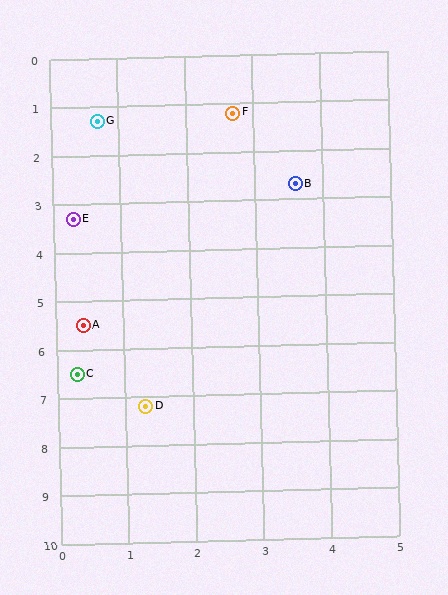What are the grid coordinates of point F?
Point F is at approximately (2.7, 1.2).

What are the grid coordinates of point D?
Point D is at approximately (1.3, 7.2).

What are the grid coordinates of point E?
Point E is at approximately (0.3, 3.3).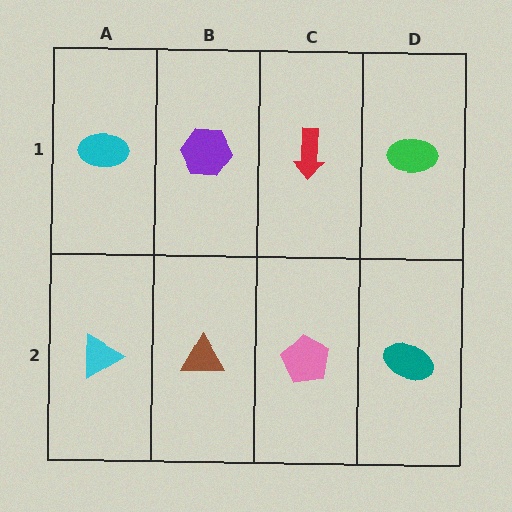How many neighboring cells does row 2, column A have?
2.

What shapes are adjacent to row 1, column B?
A brown triangle (row 2, column B), a cyan ellipse (row 1, column A), a red arrow (row 1, column C).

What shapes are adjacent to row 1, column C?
A pink pentagon (row 2, column C), a purple hexagon (row 1, column B), a green ellipse (row 1, column D).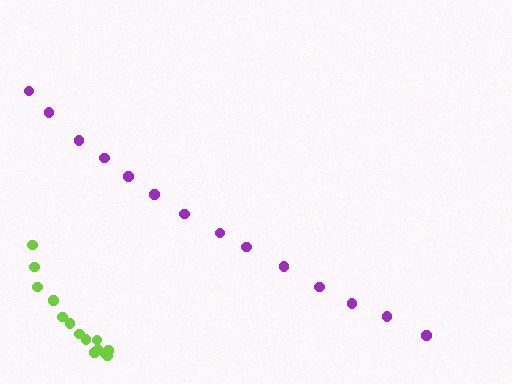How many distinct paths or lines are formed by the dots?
There are 2 distinct paths.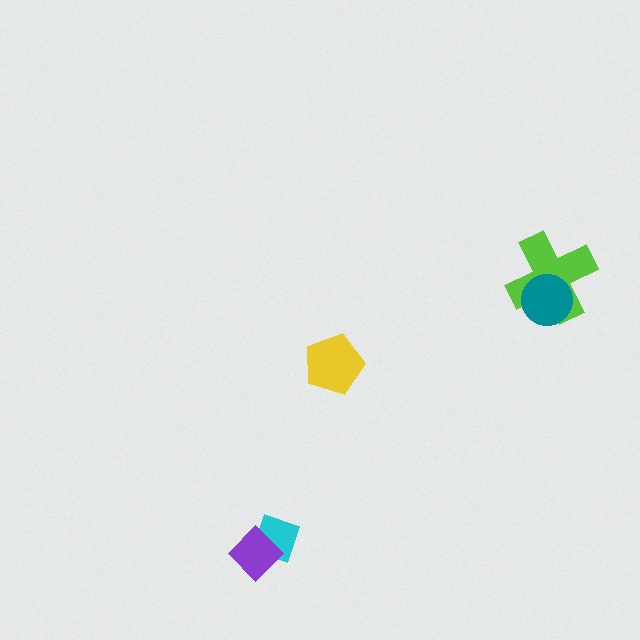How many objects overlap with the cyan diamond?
1 object overlaps with the cyan diamond.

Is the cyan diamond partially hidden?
Yes, it is partially covered by another shape.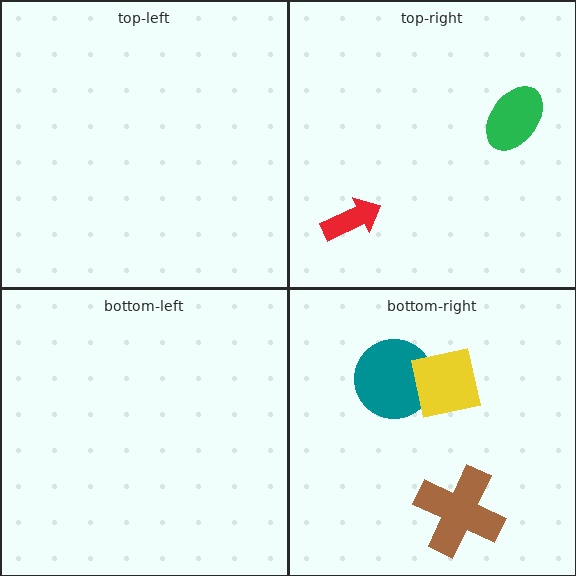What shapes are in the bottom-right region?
The teal circle, the brown cross, the yellow square.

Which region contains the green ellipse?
The top-right region.